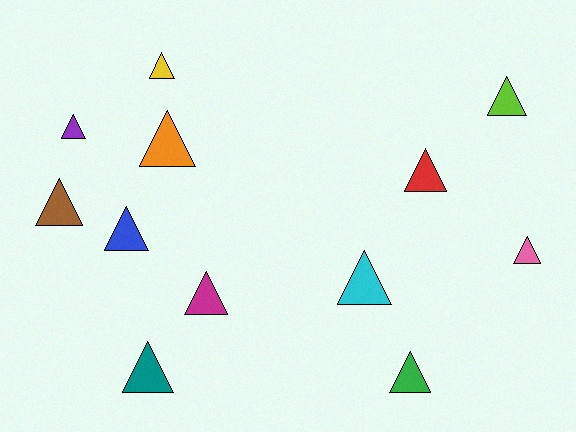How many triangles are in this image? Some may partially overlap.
There are 12 triangles.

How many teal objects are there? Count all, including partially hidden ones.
There is 1 teal object.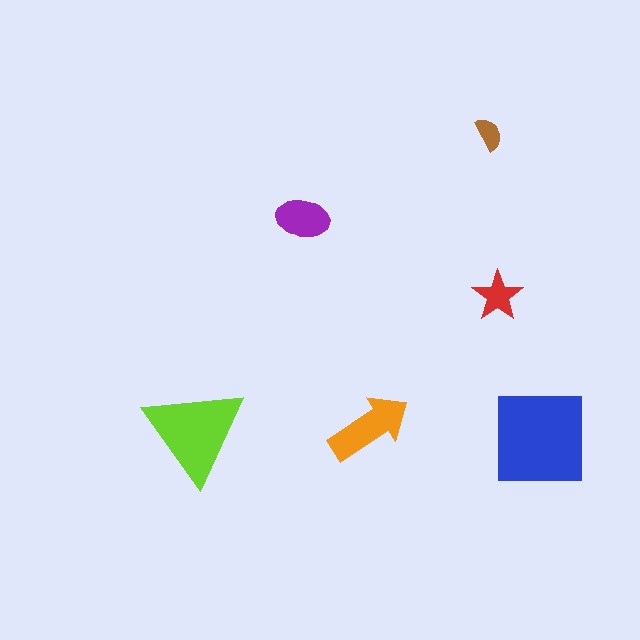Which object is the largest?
The blue square.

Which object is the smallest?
The brown semicircle.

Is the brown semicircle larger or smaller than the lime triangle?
Smaller.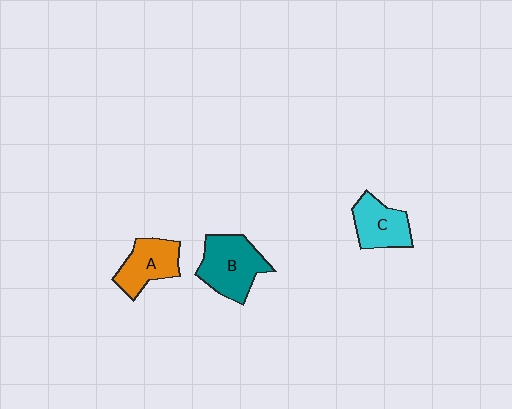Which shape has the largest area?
Shape B (teal).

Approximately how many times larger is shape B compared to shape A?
Approximately 1.3 times.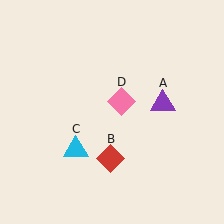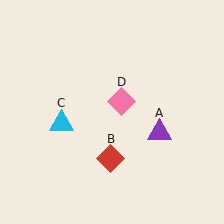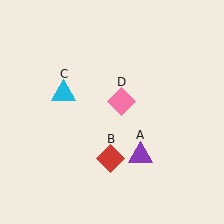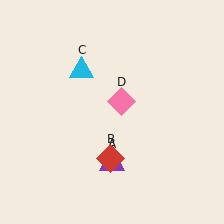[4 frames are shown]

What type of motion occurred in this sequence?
The purple triangle (object A), cyan triangle (object C) rotated clockwise around the center of the scene.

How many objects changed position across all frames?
2 objects changed position: purple triangle (object A), cyan triangle (object C).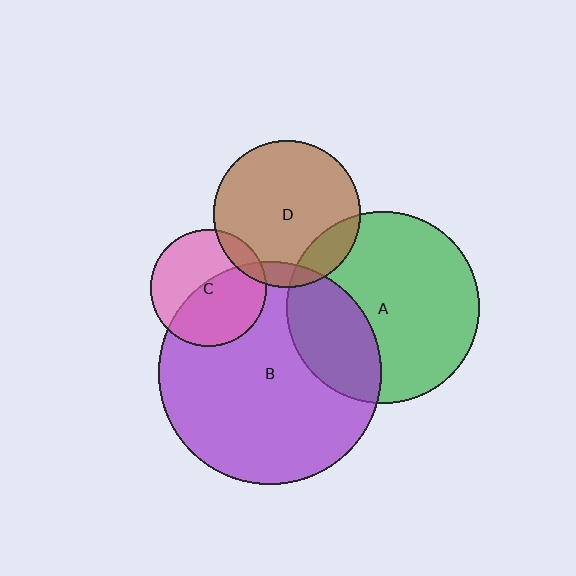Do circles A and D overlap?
Yes.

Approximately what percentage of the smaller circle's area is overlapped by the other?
Approximately 15%.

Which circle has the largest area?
Circle B (purple).